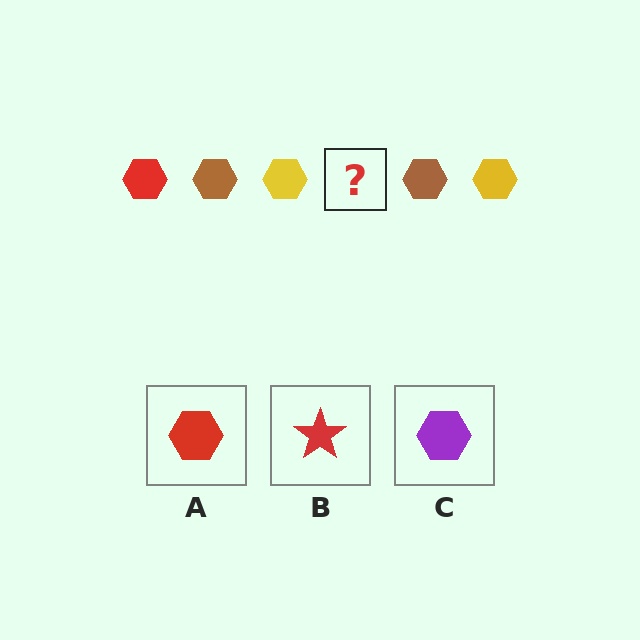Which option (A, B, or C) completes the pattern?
A.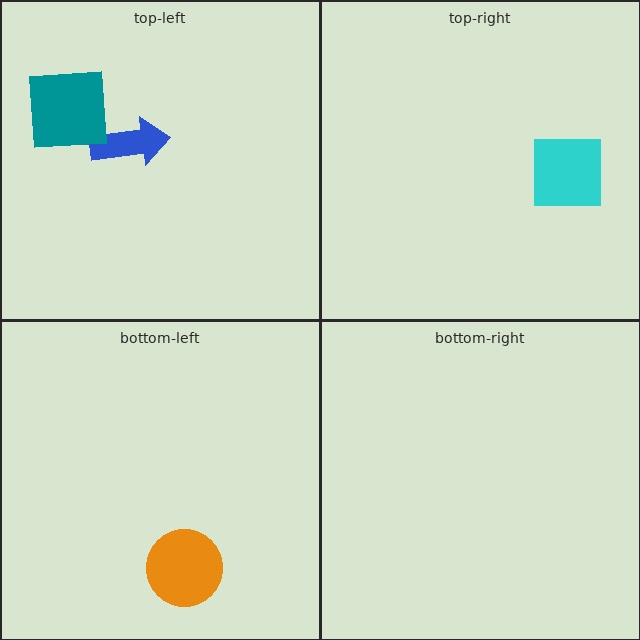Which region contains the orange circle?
The bottom-left region.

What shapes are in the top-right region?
The cyan square.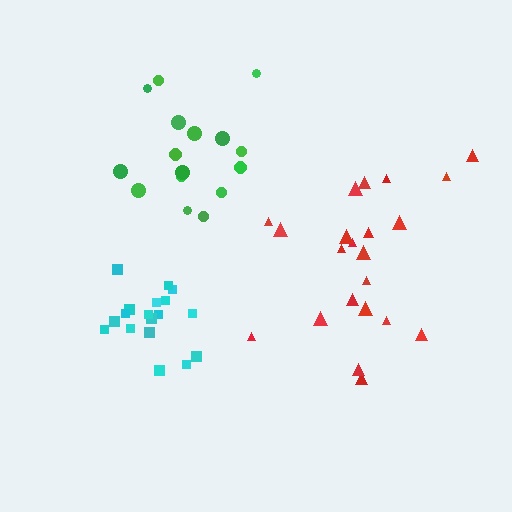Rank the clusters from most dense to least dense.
cyan, green, red.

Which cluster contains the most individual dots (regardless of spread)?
Red (22).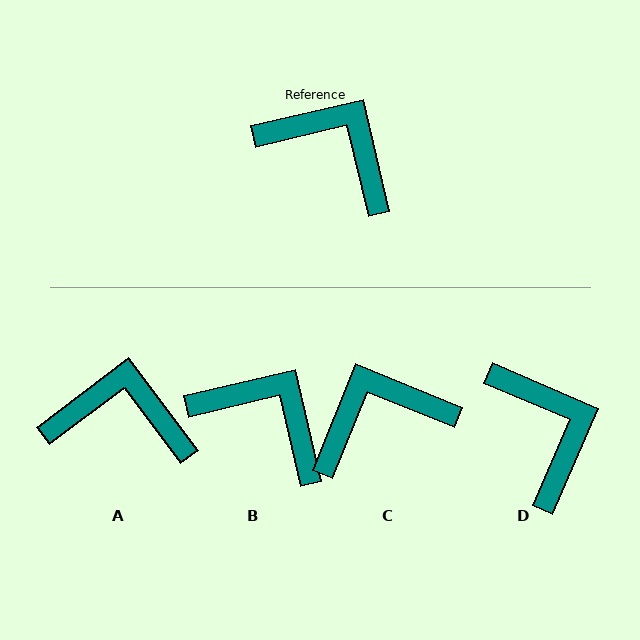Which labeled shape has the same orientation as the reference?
B.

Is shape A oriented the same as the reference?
No, it is off by about 24 degrees.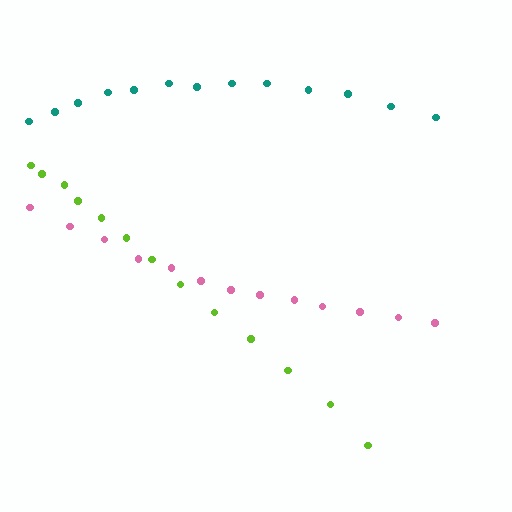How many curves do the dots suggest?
There are 3 distinct paths.